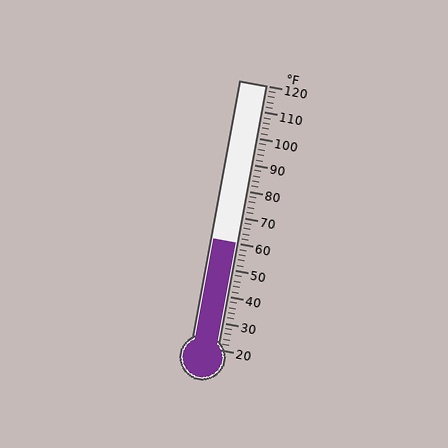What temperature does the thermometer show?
The thermometer shows approximately 60°F.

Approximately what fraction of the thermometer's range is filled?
The thermometer is filled to approximately 40% of its range.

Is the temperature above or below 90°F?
The temperature is below 90°F.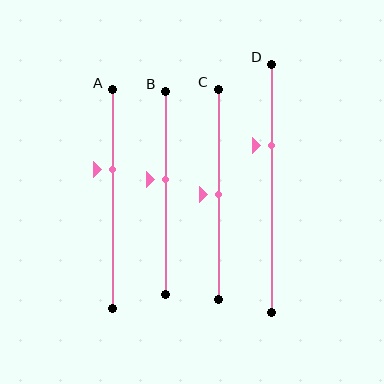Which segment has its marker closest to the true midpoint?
Segment C has its marker closest to the true midpoint.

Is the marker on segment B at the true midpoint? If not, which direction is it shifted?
No, the marker on segment B is shifted upward by about 7% of the segment length.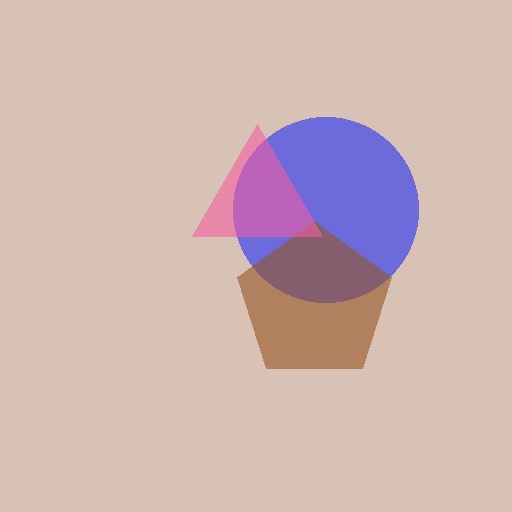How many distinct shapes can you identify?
There are 3 distinct shapes: a blue circle, a brown pentagon, a pink triangle.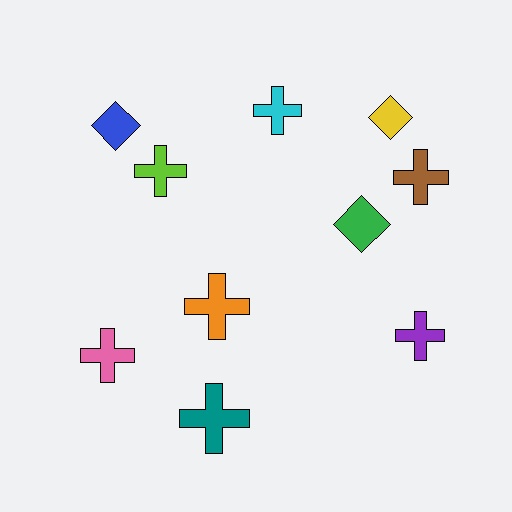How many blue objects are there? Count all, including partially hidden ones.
There is 1 blue object.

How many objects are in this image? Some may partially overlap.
There are 10 objects.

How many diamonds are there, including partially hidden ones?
There are 3 diamonds.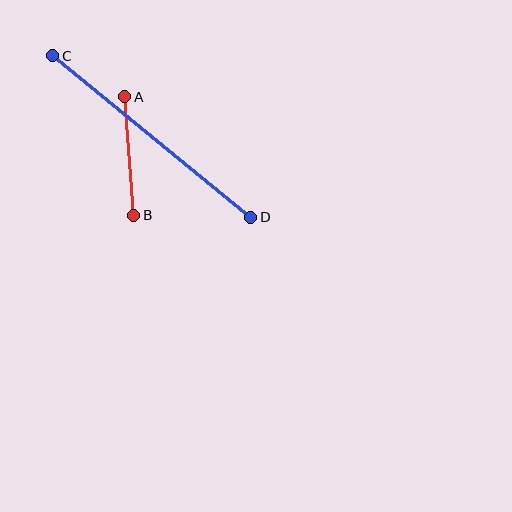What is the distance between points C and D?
The distance is approximately 256 pixels.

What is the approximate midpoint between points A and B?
The midpoint is at approximately (129, 156) pixels.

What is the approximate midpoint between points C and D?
The midpoint is at approximately (152, 136) pixels.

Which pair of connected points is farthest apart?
Points C and D are farthest apart.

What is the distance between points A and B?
The distance is approximately 119 pixels.